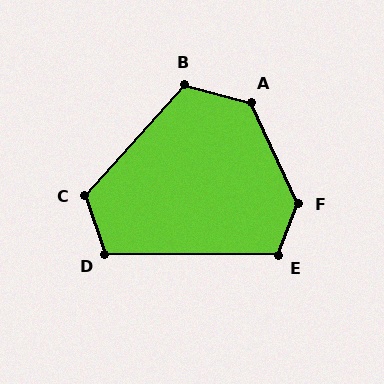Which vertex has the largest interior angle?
F, at approximately 134 degrees.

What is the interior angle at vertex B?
Approximately 117 degrees (obtuse).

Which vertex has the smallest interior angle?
D, at approximately 109 degrees.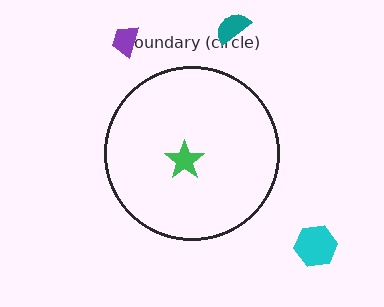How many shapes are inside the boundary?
1 inside, 3 outside.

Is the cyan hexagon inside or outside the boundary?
Outside.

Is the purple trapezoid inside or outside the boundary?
Outside.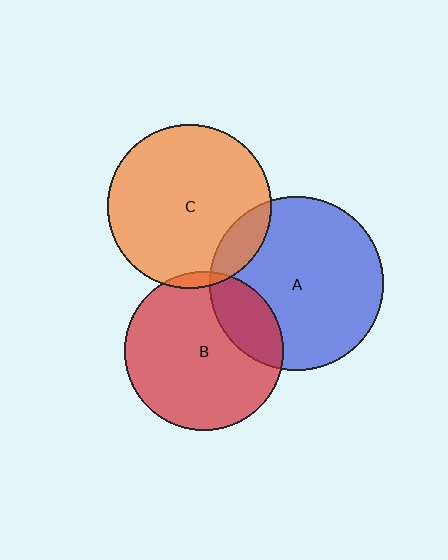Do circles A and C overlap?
Yes.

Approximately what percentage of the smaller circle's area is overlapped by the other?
Approximately 15%.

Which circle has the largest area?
Circle A (blue).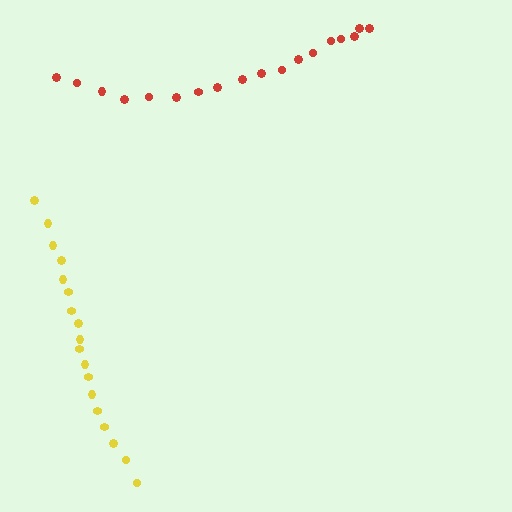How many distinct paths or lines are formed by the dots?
There are 2 distinct paths.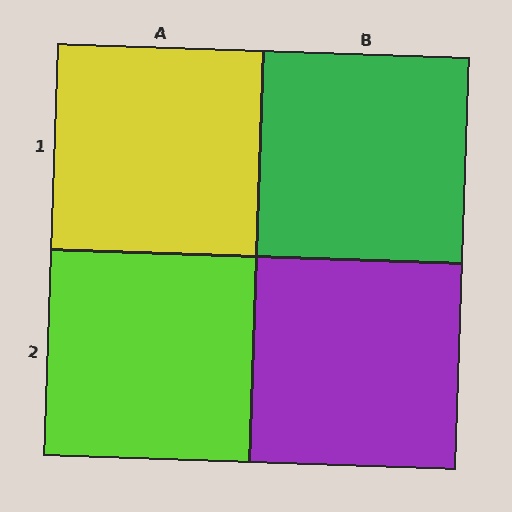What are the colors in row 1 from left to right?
Yellow, green.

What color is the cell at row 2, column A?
Lime.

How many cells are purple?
1 cell is purple.